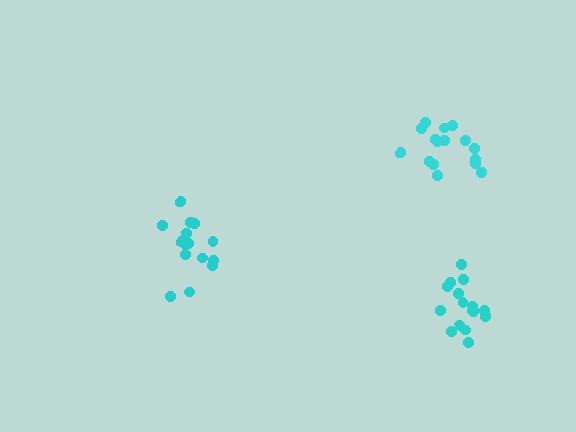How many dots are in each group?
Group 1: 15 dots, Group 2: 16 dots, Group 3: 16 dots (47 total).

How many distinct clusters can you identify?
There are 3 distinct clusters.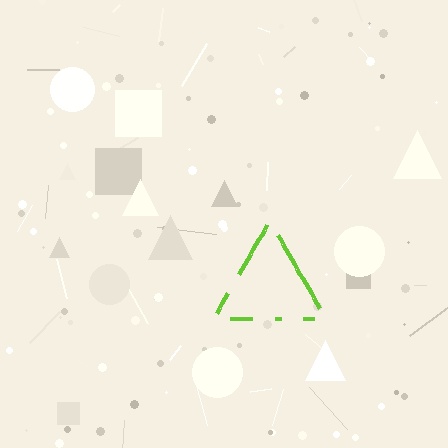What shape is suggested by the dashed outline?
The dashed outline suggests a triangle.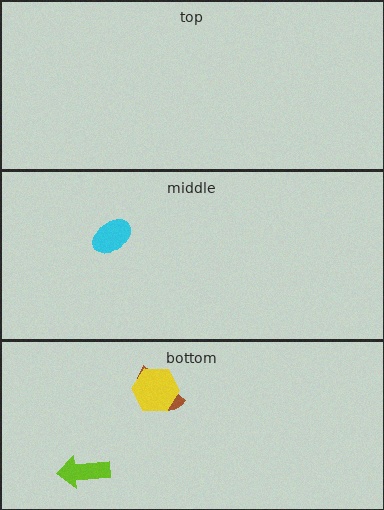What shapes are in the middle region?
The cyan ellipse.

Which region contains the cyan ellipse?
The middle region.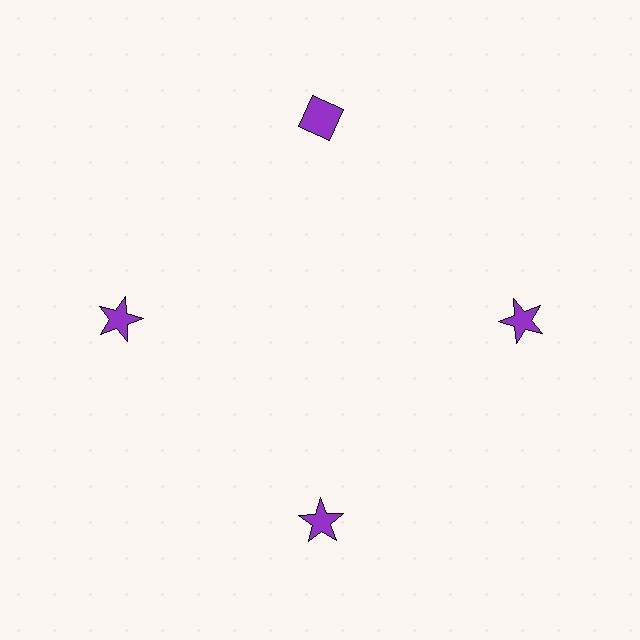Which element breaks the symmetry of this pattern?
The purple diamond at roughly the 12 o'clock position breaks the symmetry. All other shapes are purple stars.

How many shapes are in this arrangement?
There are 4 shapes arranged in a ring pattern.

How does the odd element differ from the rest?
It has a different shape: diamond instead of star.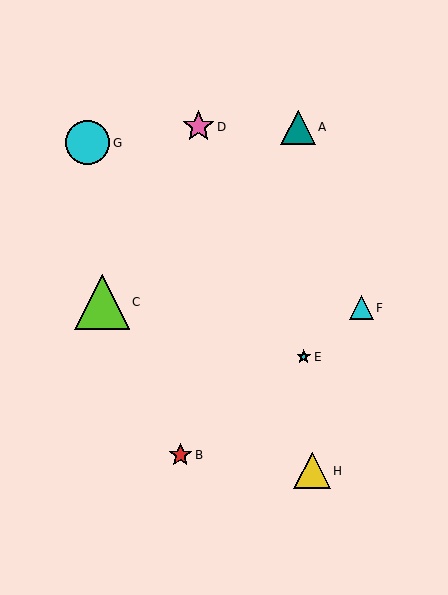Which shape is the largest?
The lime triangle (labeled C) is the largest.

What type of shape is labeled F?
Shape F is a cyan triangle.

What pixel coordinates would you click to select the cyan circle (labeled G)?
Click at (88, 143) to select the cyan circle G.